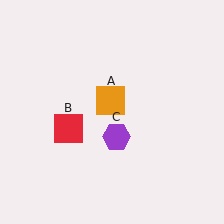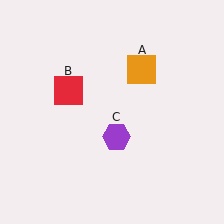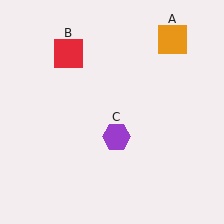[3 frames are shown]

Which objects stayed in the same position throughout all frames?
Purple hexagon (object C) remained stationary.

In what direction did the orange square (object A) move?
The orange square (object A) moved up and to the right.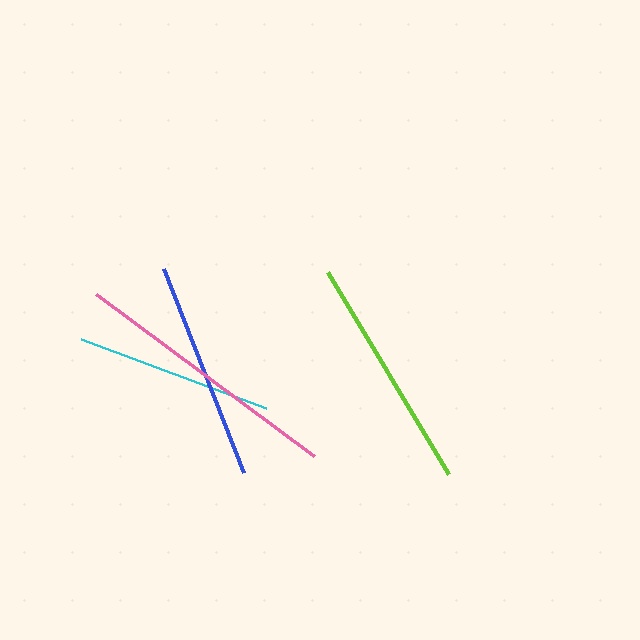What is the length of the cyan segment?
The cyan segment is approximately 197 pixels long.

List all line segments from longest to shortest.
From longest to shortest: pink, lime, blue, cyan.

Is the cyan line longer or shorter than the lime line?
The lime line is longer than the cyan line.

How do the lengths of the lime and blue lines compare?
The lime and blue lines are approximately the same length.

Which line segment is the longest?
The pink line is the longest at approximately 272 pixels.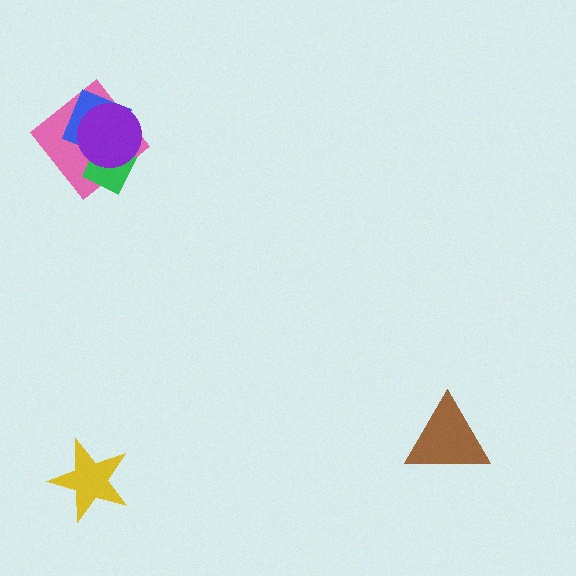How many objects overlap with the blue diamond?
3 objects overlap with the blue diamond.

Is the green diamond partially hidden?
Yes, it is partially covered by another shape.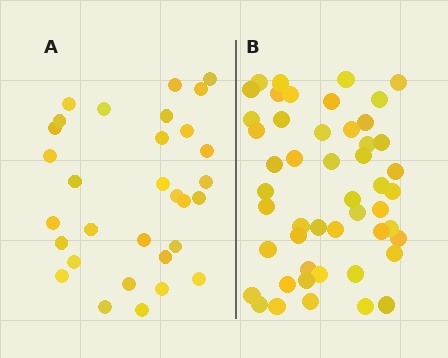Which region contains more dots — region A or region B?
Region B (the right region) has more dots.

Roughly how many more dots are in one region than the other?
Region B has approximately 20 more dots than region A.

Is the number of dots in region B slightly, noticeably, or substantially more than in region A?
Region B has substantially more. The ratio is roughly 1.6 to 1.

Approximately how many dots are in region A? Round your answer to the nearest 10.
About 30 dots. (The exact count is 31, which rounds to 30.)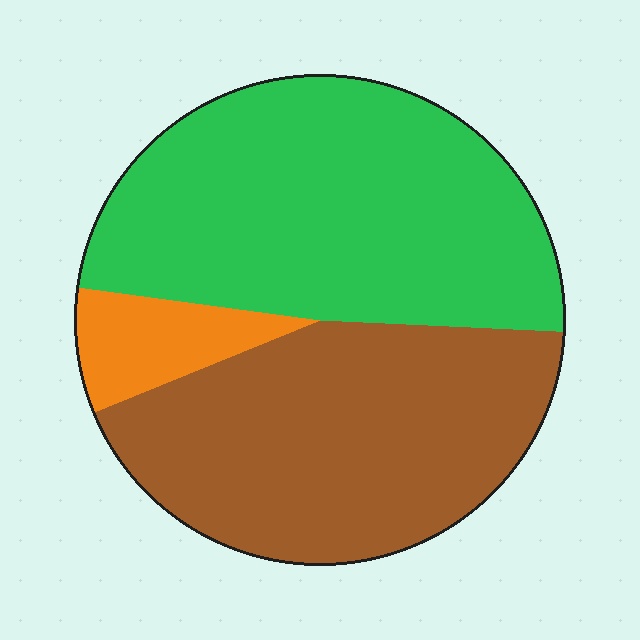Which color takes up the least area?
Orange, at roughly 10%.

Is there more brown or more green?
Green.